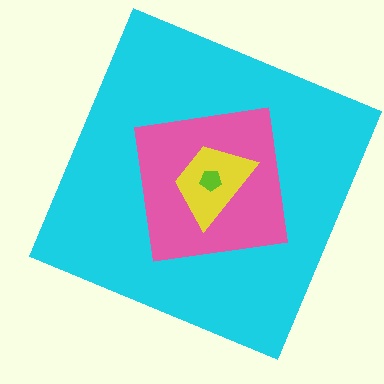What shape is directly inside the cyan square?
The pink square.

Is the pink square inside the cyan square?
Yes.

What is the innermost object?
The lime pentagon.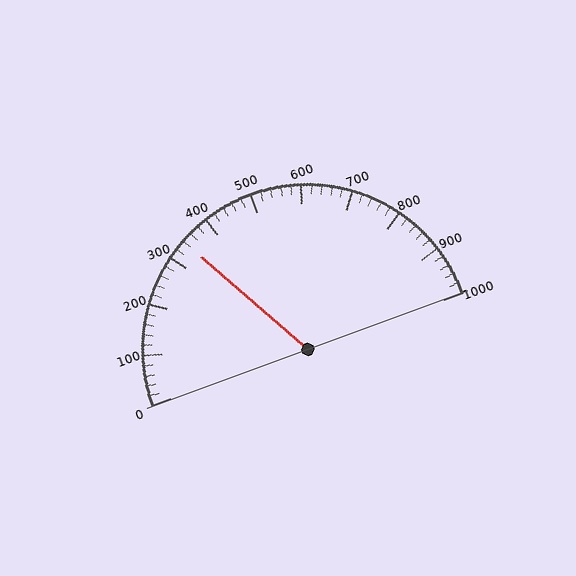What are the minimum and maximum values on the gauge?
The gauge ranges from 0 to 1000.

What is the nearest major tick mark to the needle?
The nearest major tick mark is 300.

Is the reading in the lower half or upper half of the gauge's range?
The reading is in the lower half of the range (0 to 1000).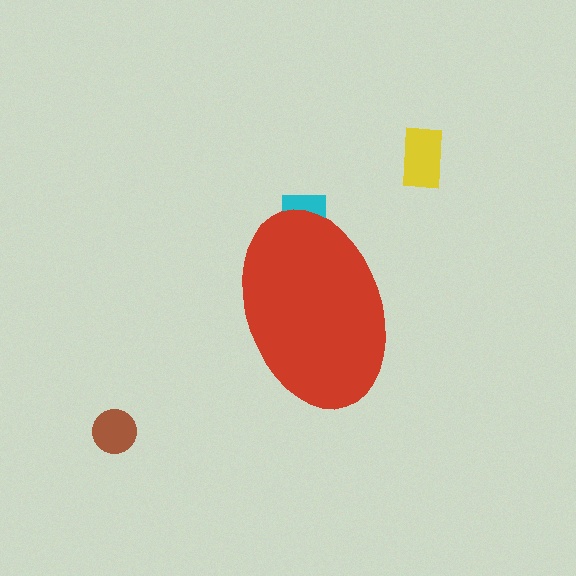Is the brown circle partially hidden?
No, the brown circle is fully visible.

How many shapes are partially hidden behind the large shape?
1 shape is partially hidden.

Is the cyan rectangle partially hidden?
Yes, the cyan rectangle is partially hidden behind the red ellipse.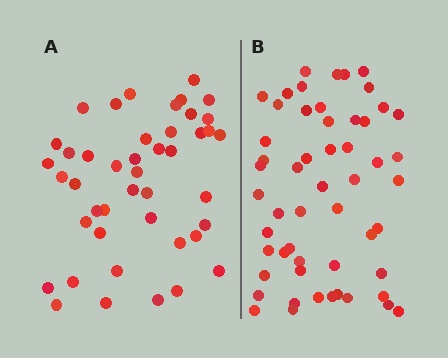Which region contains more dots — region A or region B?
Region B (the right region) has more dots.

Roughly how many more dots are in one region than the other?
Region B has roughly 10 or so more dots than region A.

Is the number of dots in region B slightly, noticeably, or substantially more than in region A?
Region B has only slightly more — the two regions are fairly close. The ratio is roughly 1.2 to 1.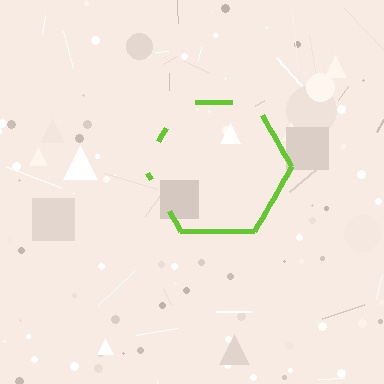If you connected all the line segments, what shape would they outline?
They would outline a hexagon.